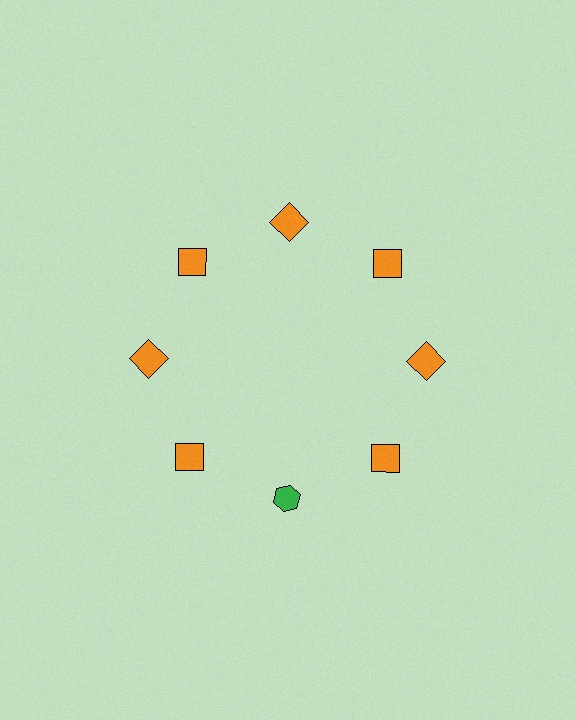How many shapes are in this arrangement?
There are 8 shapes arranged in a ring pattern.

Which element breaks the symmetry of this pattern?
The green hexagon at roughly the 6 o'clock position breaks the symmetry. All other shapes are orange squares.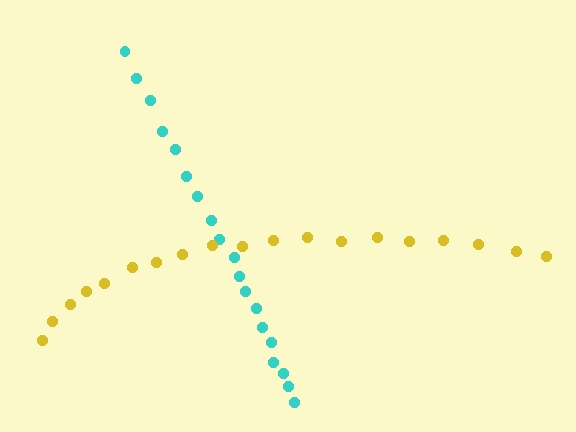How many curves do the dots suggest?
There are 2 distinct paths.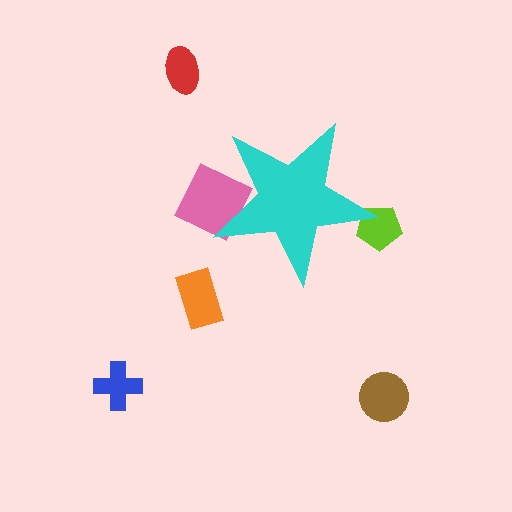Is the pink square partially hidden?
Yes, the pink square is partially hidden behind the cyan star.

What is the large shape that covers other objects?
A cyan star.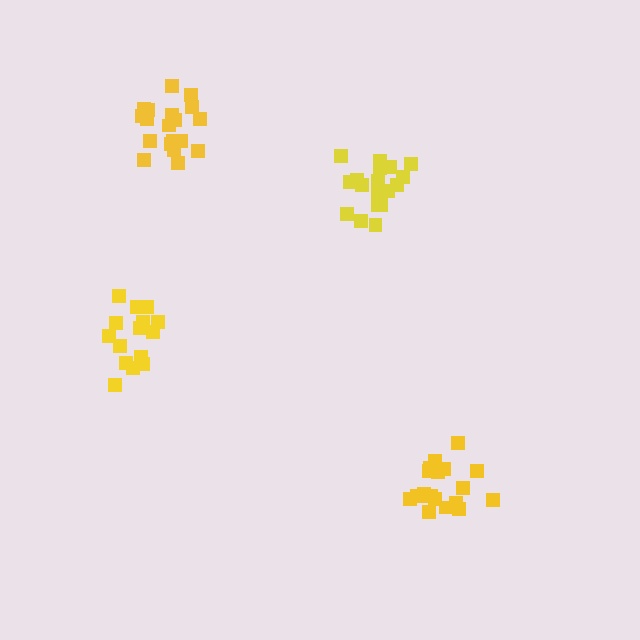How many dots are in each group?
Group 1: 19 dots, Group 2: 15 dots, Group 3: 18 dots, Group 4: 19 dots (71 total).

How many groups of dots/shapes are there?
There are 4 groups.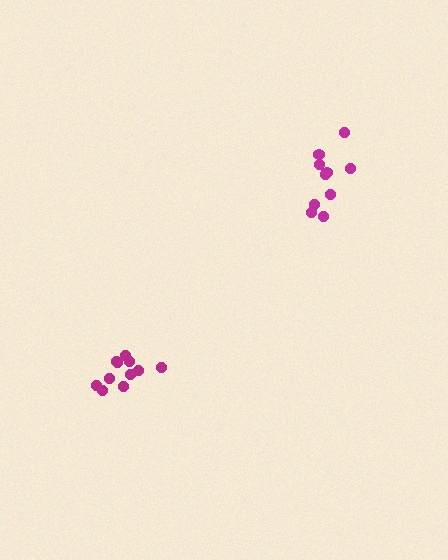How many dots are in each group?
Group 1: 11 dots, Group 2: 10 dots (21 total).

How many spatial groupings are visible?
There are 2 spatial groupings.